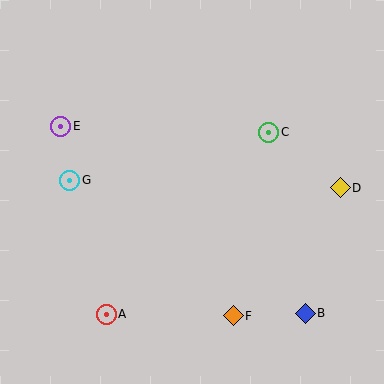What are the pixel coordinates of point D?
Point D is at (340, 188).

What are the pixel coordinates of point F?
Point F is at (233, 316).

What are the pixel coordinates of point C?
Point C is at (269, 132).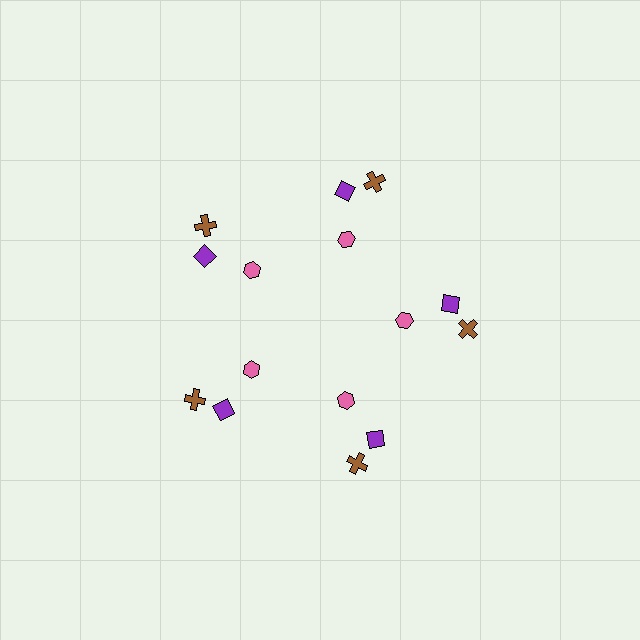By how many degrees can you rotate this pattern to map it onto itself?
The pattern maps onto itself every 72 degrees of rotation.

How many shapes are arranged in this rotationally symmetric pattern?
There are 15 shapes, arranged in 5 groups of 3.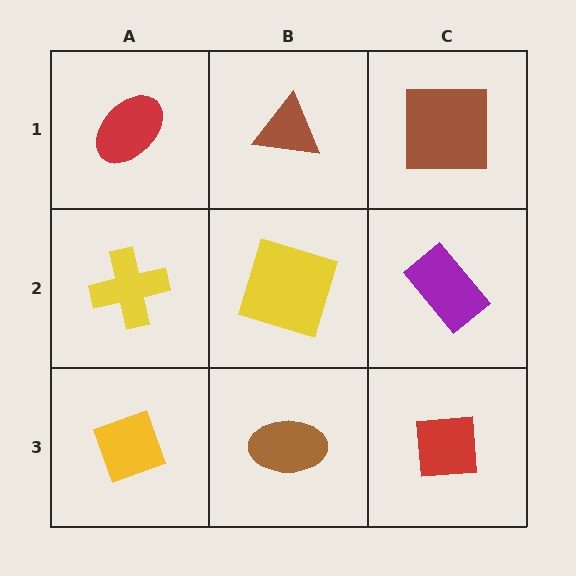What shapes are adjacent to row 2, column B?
A brown triangle (row 1, column B), a brown ellipse (row 3, column B), a yellow cross (row 2, column A), a purple rectangle (row 2, column C).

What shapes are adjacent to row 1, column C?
A purple rectangle (row 2, column C), a brown triangle (row 1, column B).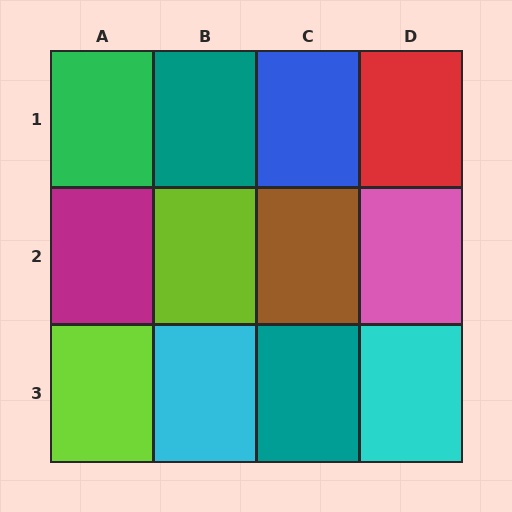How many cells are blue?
1 cell is blue.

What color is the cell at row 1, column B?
Teal.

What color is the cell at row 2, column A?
Magenta.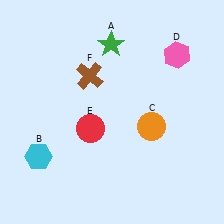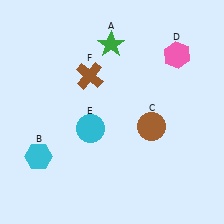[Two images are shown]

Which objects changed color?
C changed from orange to brown. E changed from red to cyan.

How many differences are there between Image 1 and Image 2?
There are 2 differences between the two images.